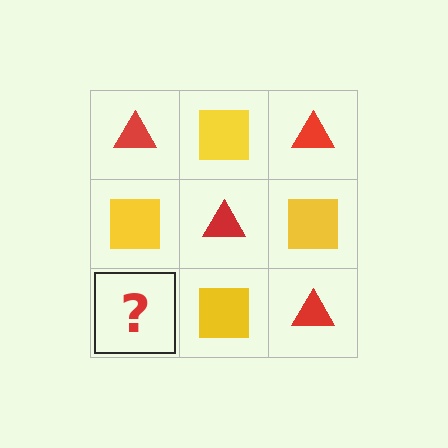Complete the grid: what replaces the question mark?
The question mark should be replaced with a red triangle.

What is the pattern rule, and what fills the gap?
The rule is that it alternates red triangle and yellow square in a checkerboard pattern. The gap should be filled with a red triangle.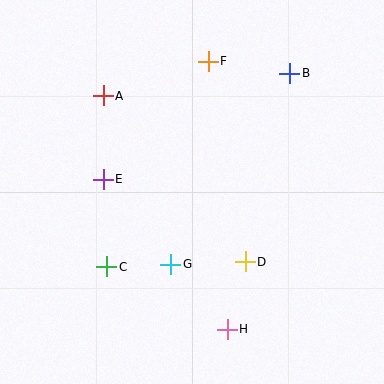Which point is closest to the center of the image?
Point G at (171, 264) is closest to the center.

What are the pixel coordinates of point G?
Point G is at (171, 264).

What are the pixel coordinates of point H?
Point H is at (227, 329).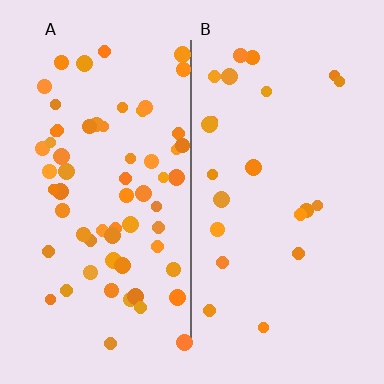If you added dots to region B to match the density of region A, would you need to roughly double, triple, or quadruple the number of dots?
Approximately triple.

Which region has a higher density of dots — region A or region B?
A (the left).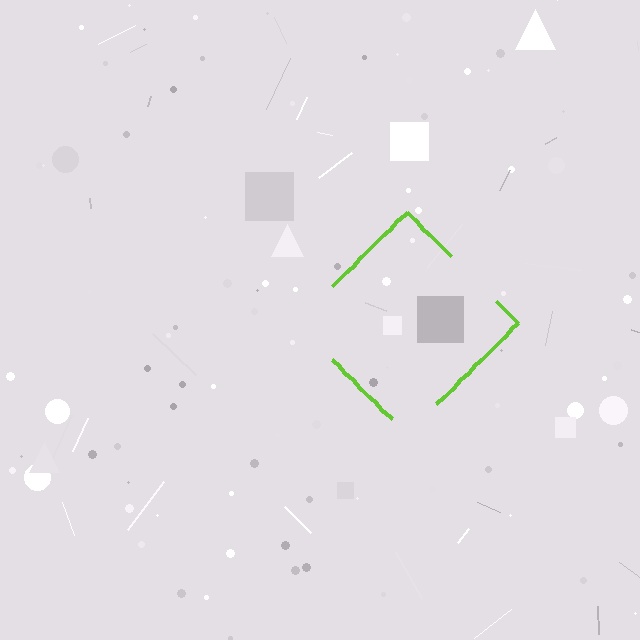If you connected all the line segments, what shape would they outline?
They would outline a diamond.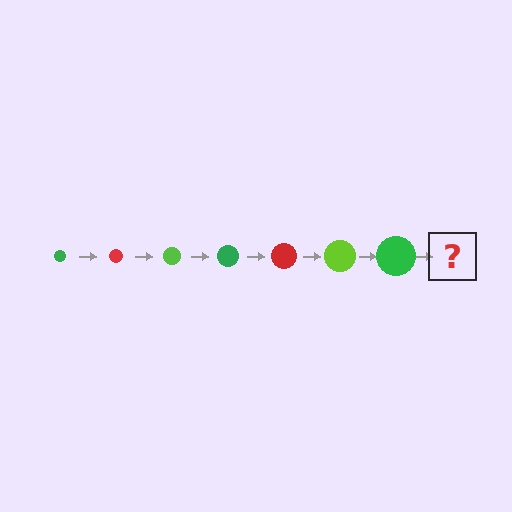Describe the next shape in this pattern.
It should be a red circle, larger than the previous one.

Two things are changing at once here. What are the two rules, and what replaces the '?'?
The two rules are that the circle grows larger each step and the color cycles through green, red, and lime. The '?' should be a red circle, larger than the previous one.